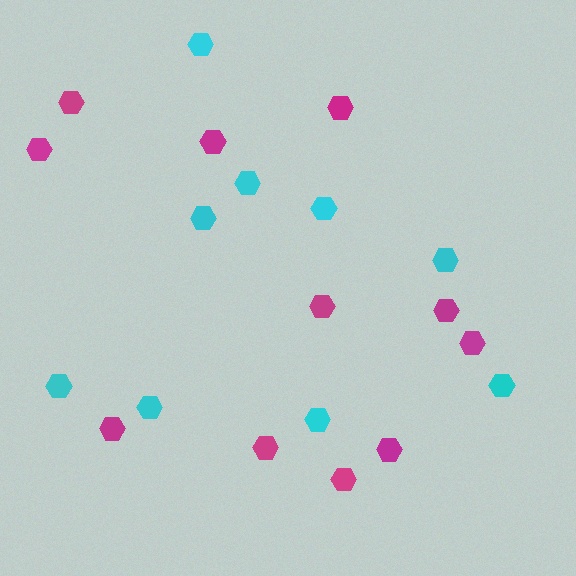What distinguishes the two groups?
There are 2 groups: one group of magenta hexagons (11) and one group of cyan hexagons (9).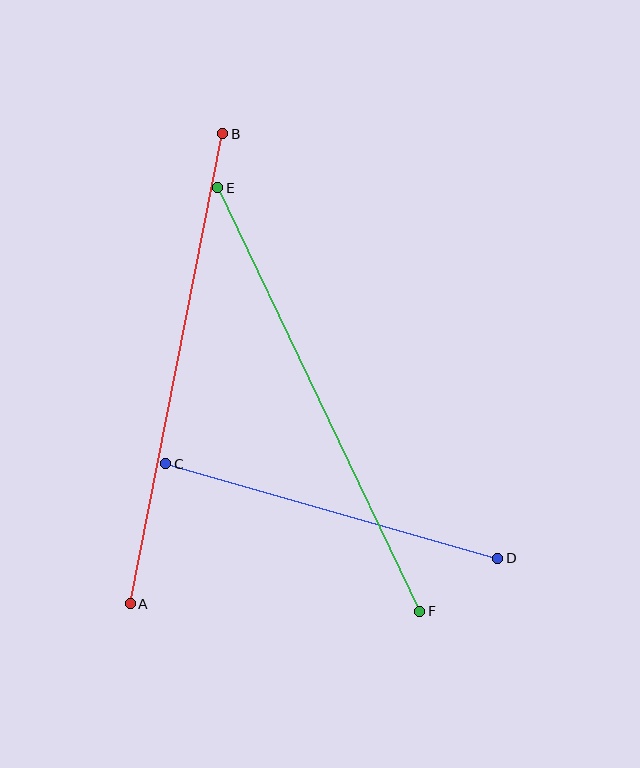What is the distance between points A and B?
The distance is approximately 479 pixels.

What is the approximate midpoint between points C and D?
The midpoint is at approximately (332, 511) pixels.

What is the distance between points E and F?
The distance is approximately 470 pixels.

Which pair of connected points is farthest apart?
Points A and B are farthest apart.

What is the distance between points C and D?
The distance is approximately 345 pixels.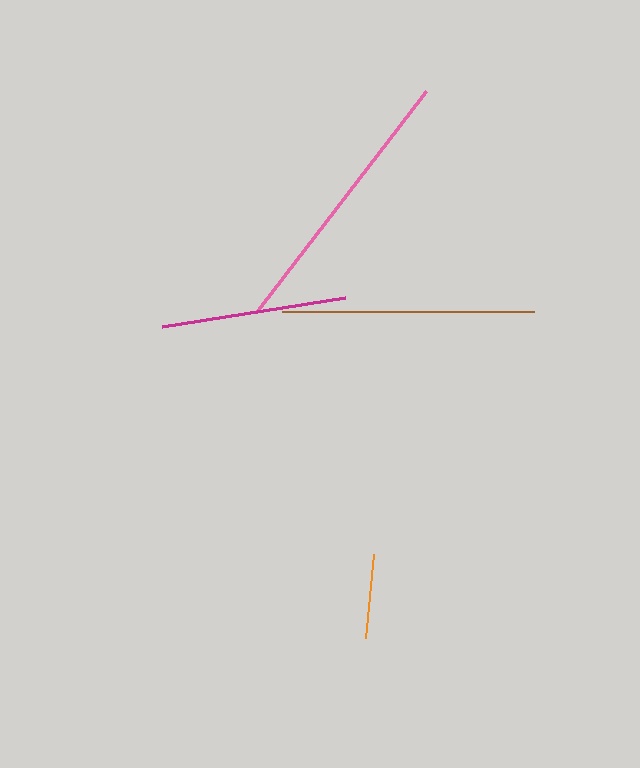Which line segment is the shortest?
The orange line is the shortest at approximately 85 pixels.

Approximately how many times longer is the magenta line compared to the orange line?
The magenta line is approximately 2.2 times the length of the orange line.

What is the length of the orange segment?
The orange segment is approximately 85 pixels long.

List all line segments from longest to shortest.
From longest to shortest: pink, brown, magenta, orange.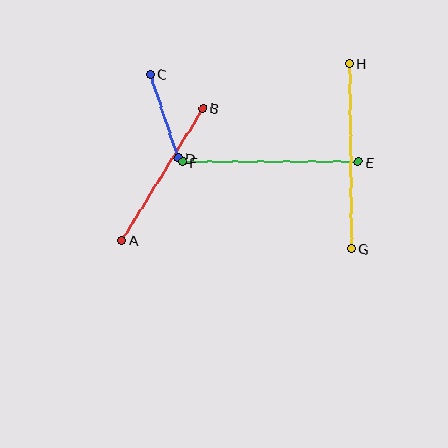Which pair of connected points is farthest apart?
Points G and H are farthest apart.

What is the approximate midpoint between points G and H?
The midpoint is at approximately (350, 156) pixels.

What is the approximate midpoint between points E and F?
The midpoint is at approximately (271, 162) pixels.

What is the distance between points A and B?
The distance is approximately 155 pixels.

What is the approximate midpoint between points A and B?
The midpoint is at approximately (162, 174) pixels.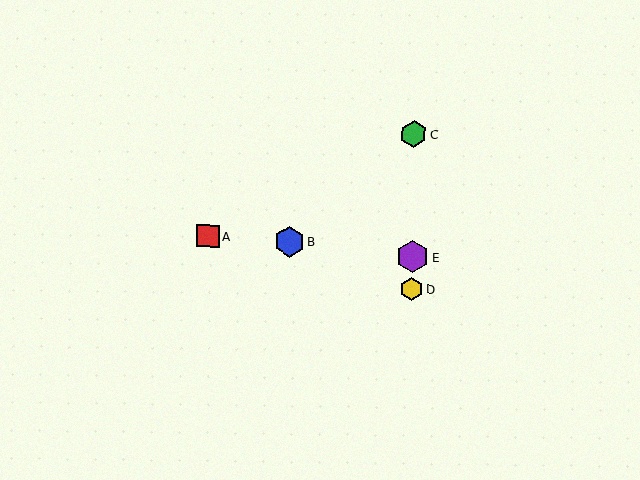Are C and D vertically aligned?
Yes, both are at x≈414.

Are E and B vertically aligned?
No, E is at x≈412 and B is at x≈289.